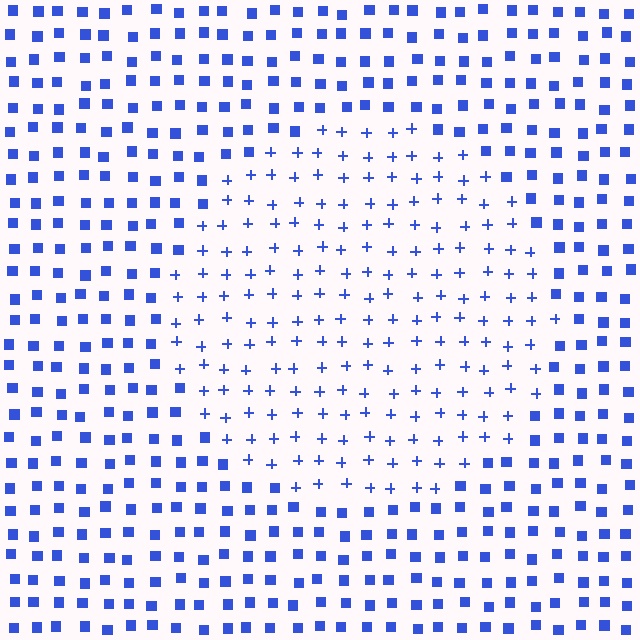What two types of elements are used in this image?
The image uses plus signs inside the circle region and squares outside it.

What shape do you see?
I see a circle.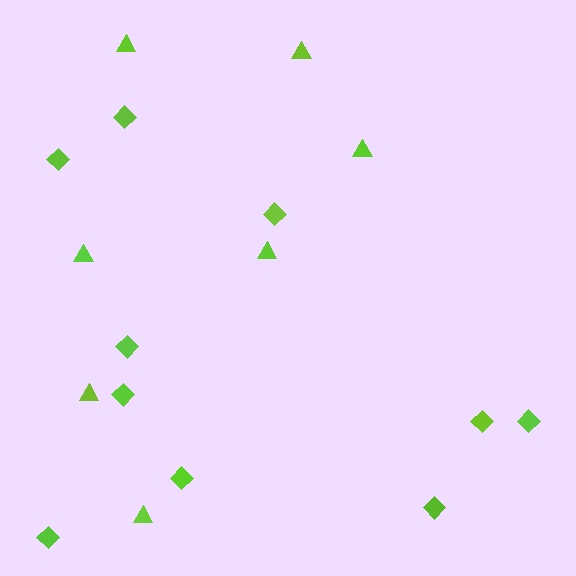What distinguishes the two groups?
There are 2 groups: one group of diamonds (10) and one group of triangles (7).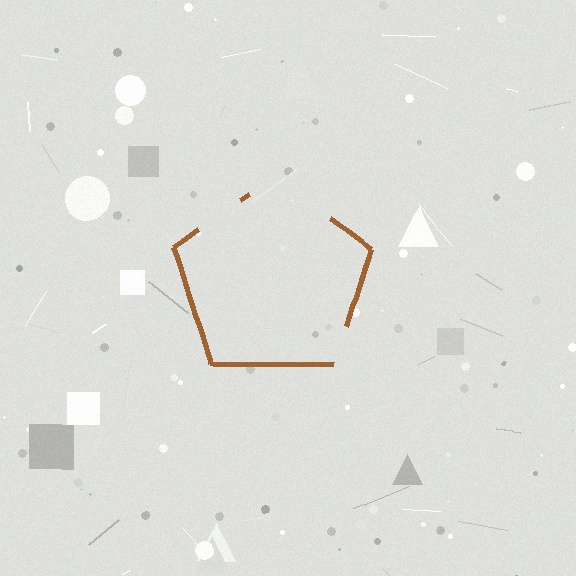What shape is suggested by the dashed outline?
The dashed outline suggests a pentagon.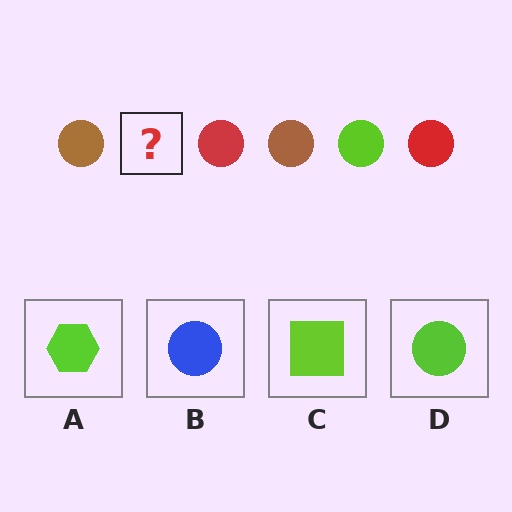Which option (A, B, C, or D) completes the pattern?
D.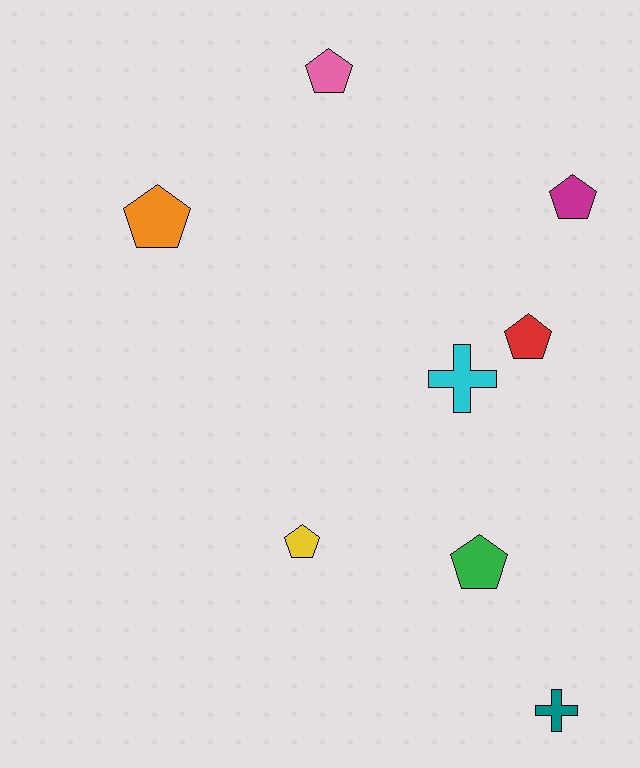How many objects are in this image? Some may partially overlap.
There are 8 objects.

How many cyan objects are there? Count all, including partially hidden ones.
There is 1 cyan object.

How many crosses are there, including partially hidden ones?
There are 2 crosses.